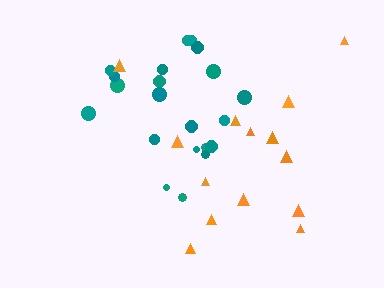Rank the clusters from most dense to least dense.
teal, orange.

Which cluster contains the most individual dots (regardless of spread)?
Teal (21).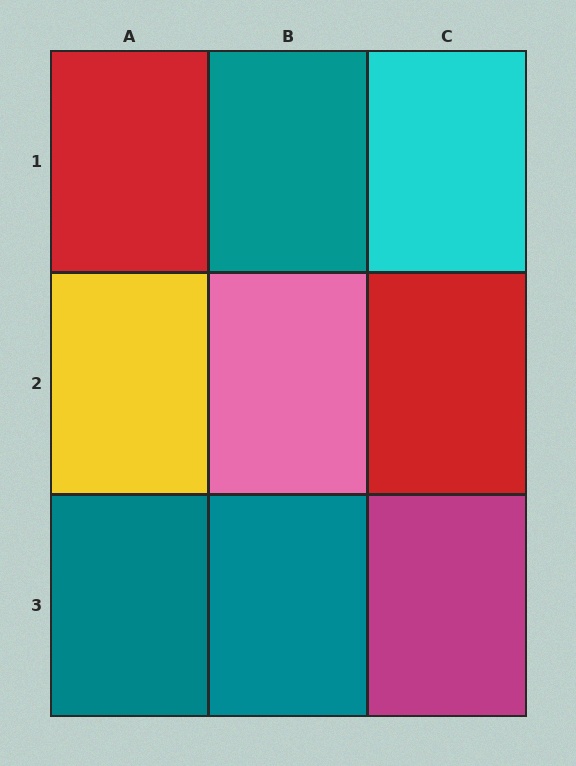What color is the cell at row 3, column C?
Magenta.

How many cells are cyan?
1 cell is cyan.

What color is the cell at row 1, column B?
Teal.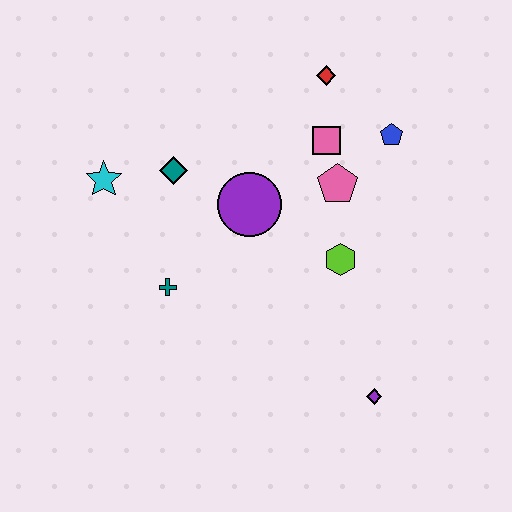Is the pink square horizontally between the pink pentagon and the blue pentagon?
No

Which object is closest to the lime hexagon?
The pink pentagon is closest to the lime hexagon.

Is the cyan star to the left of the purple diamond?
Yes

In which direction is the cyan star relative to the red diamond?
The cyan star is to the left of the red diamond.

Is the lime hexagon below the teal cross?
No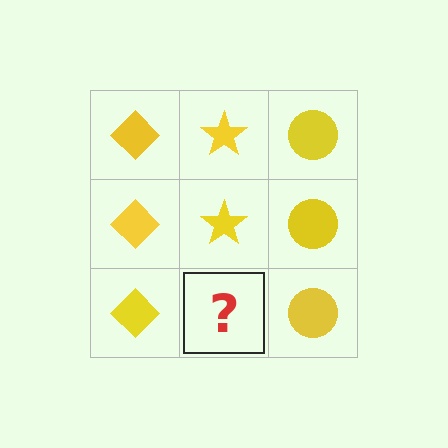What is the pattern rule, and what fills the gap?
The rule is that each column has a consistent shape. The gap should be filled with a yellow star.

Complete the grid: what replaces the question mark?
The question mark should be replaced with a yellow star.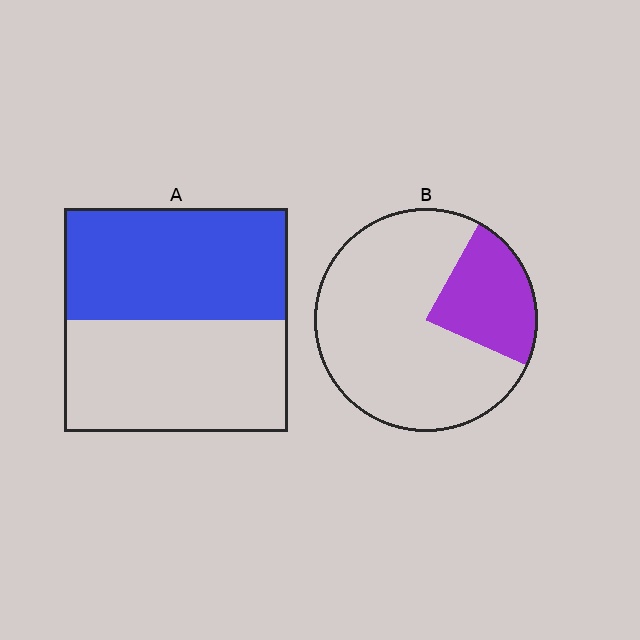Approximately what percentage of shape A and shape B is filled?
A is approximately 50% and B is approximately 25%.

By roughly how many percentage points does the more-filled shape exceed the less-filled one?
By roughly 25 percentage points (A over B).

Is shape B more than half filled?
No.